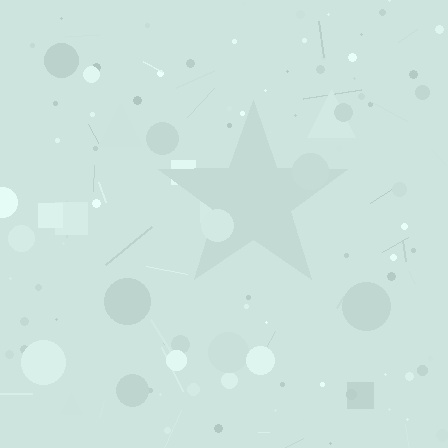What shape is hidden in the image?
A star is hidden in the image.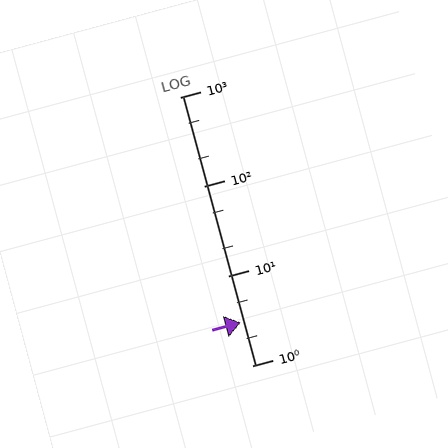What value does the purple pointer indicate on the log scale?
The pointer indicates approximately 3.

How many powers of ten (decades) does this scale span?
The scale spans 3 decades, from 1 to 1000.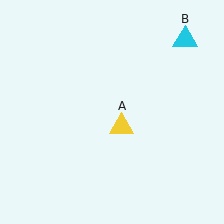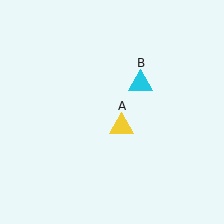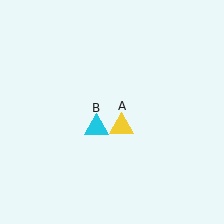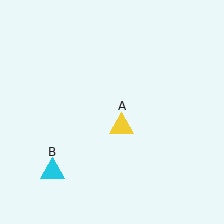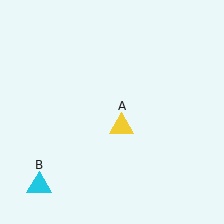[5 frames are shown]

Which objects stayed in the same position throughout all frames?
Yellow triangle (object A) remained stationary.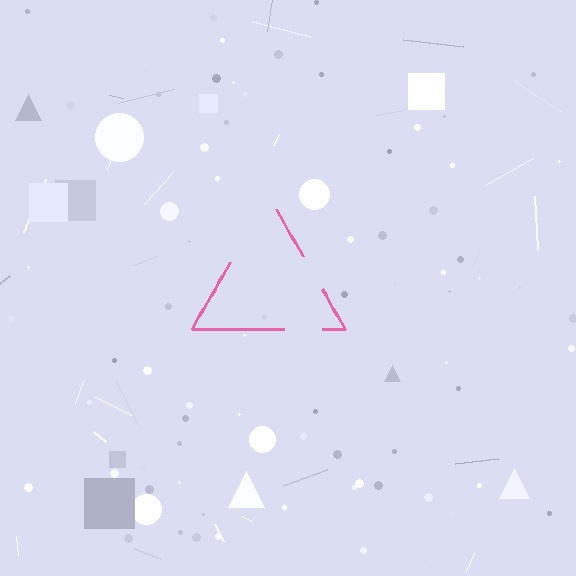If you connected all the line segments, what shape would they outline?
They would outline a triangle.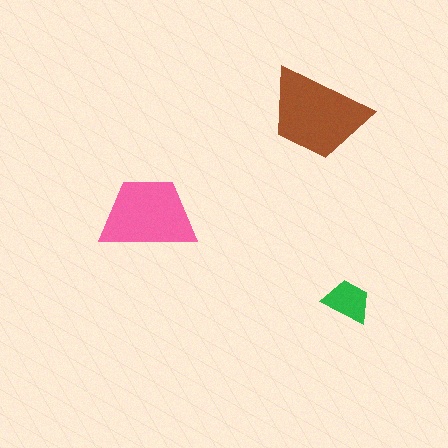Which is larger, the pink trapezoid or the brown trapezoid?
The brown one.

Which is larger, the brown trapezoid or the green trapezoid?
The brown one.